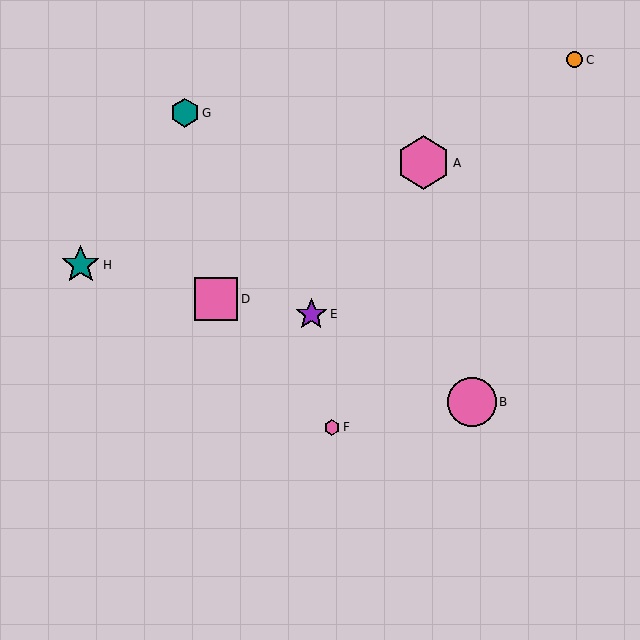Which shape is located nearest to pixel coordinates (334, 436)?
The pink hexagon (labeled F) at (332, 427) is nearest to that location.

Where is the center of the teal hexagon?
The center of the teal hexagon is at (185, 113).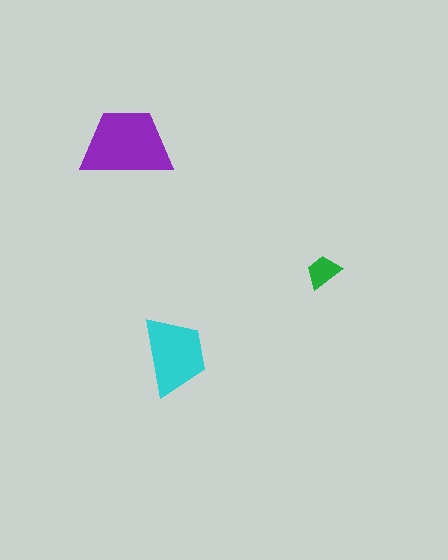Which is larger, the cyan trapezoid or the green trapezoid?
The cyan one.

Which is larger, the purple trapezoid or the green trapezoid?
The purple one.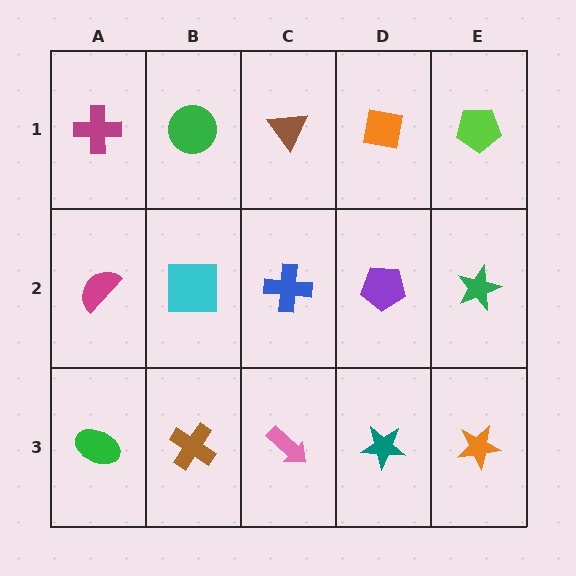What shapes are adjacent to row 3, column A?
A magenta semicircle (row 2, column A), a brown cross (row 3, column B).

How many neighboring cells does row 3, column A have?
2.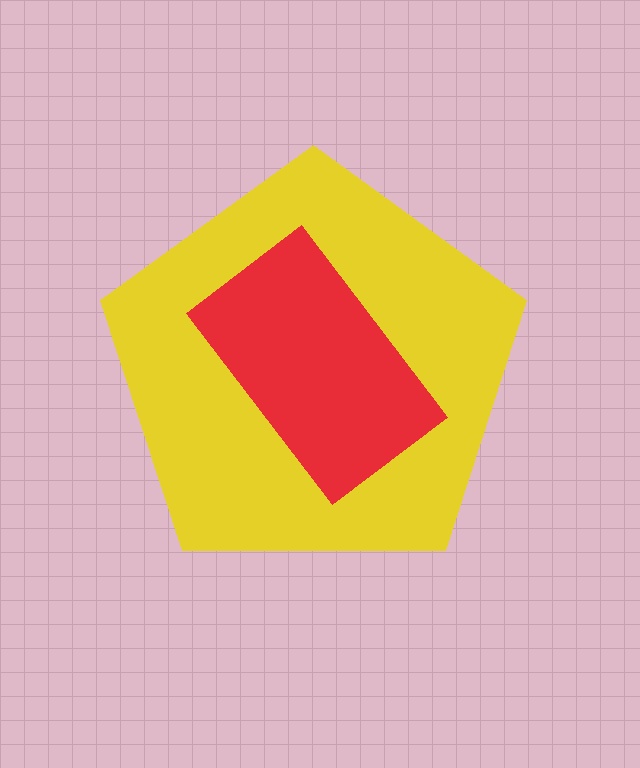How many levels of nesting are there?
2.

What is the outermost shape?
The yellow pentagon.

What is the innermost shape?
The red rectangle.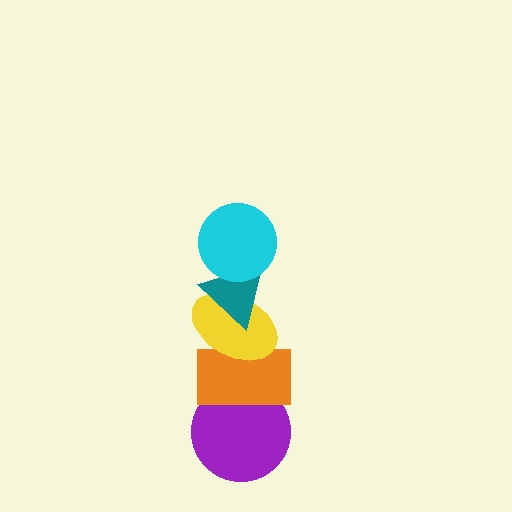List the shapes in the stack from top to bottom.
From top to bottom: the cyan circle, the teal triangle, the yellow ellipse, the orange rectangle, the purple circle.